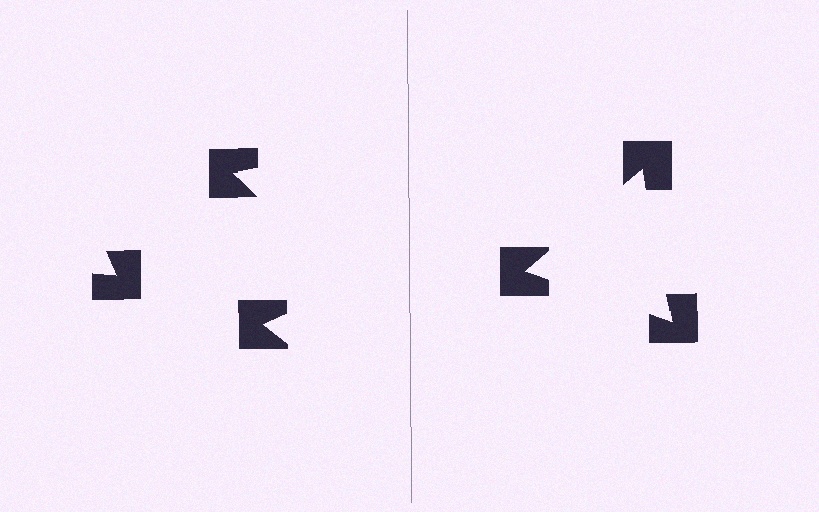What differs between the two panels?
The notched squares are positioned identically on both sides; only the wedge orientations differ. On the right they align to a triangle; on the left they are misaligned.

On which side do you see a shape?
An illusory triangle appears on the right side. On the left side the wedge cuts are rotated, so no coherent shape forms.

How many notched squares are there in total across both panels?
6 — 3 on each side.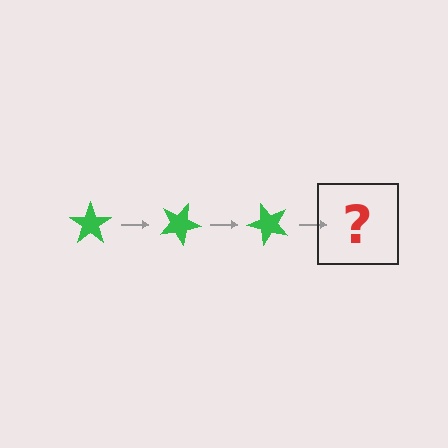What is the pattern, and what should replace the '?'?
The pattern is that the star rotates 25 degrees each step. The '?' should be a green star rotated 75 degrees.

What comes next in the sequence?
The next element should be a green star rotated 75 degrees.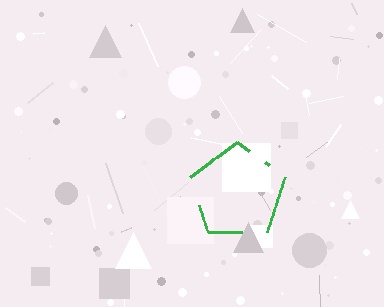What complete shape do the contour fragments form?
The contour fragments form a pentagon.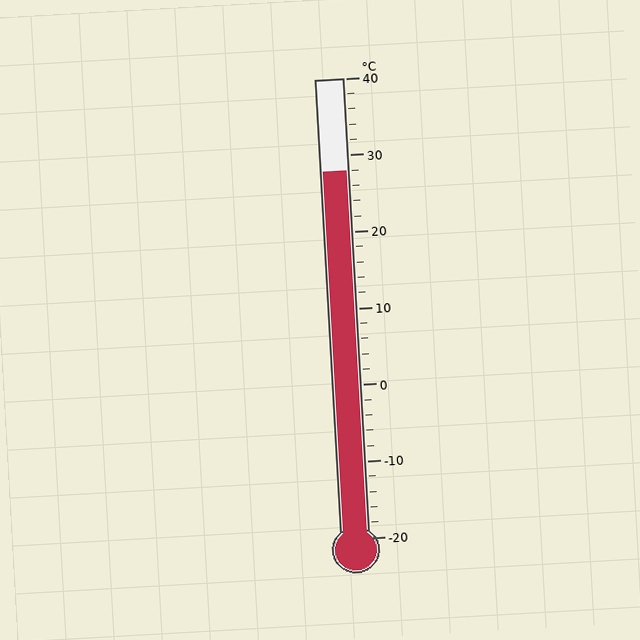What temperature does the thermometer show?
The thermometer shows approximately 28°C.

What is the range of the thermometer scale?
The thermometer scale ranges from -20°C to 40°C.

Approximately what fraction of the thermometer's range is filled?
The thermometer is filled to approximately 80% of its range.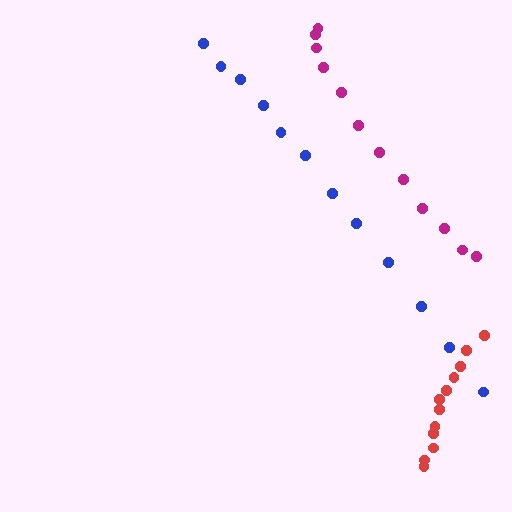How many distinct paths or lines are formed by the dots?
There are 3 distinct paths.